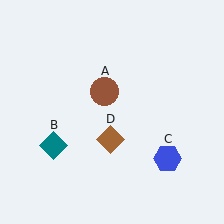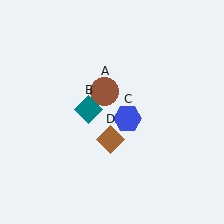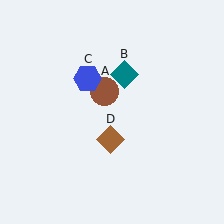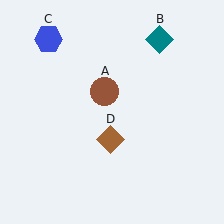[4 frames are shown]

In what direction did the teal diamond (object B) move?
The teal diamond (object B) moved up and to the right.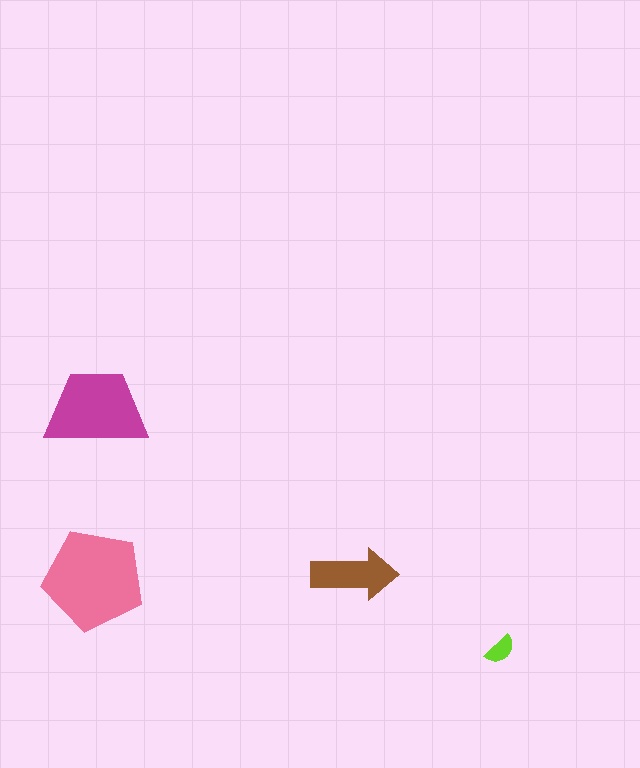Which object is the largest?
The pink pentagon.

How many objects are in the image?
There are 4 objects in the image.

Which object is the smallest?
The lime semicircle.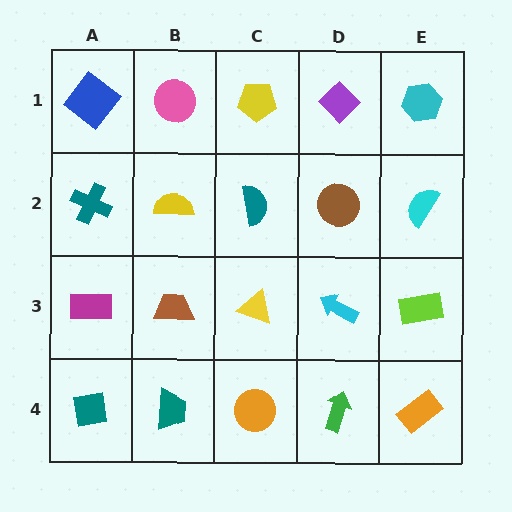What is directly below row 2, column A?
A magenta rectangle.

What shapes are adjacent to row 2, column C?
A yellow pentagon (row 1, column C), a yellow triangle (row 3, column C), a yellow semicircle (row 2, column B), a brown circle (row 2, column D).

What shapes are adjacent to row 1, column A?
A teal cross (row 2, column A), a pink circle (row 1, column B).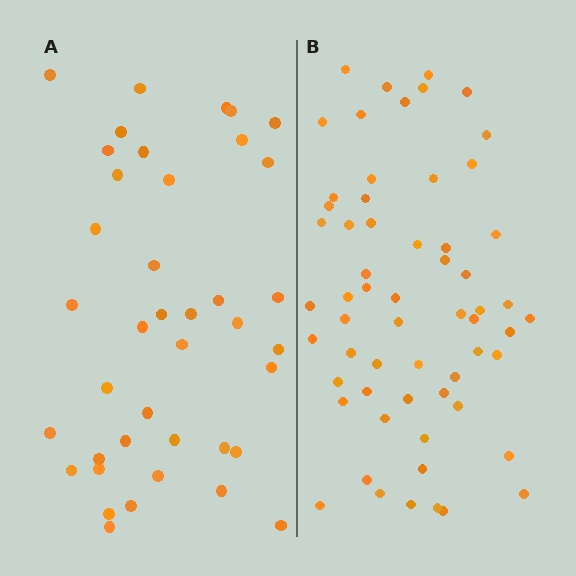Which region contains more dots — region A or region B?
Region B (the right region) has more dots.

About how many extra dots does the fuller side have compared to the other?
Region B has approximately 20 more dots than region A.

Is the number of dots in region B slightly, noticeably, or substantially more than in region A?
Region B has substantially more. The ratio is roughly 1.5 to 1.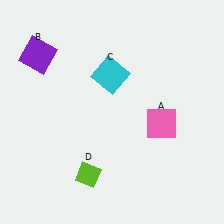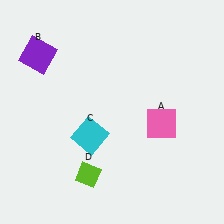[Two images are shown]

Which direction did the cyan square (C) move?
The cyan square (C) moved down.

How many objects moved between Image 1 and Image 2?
1 object moved between the two images.